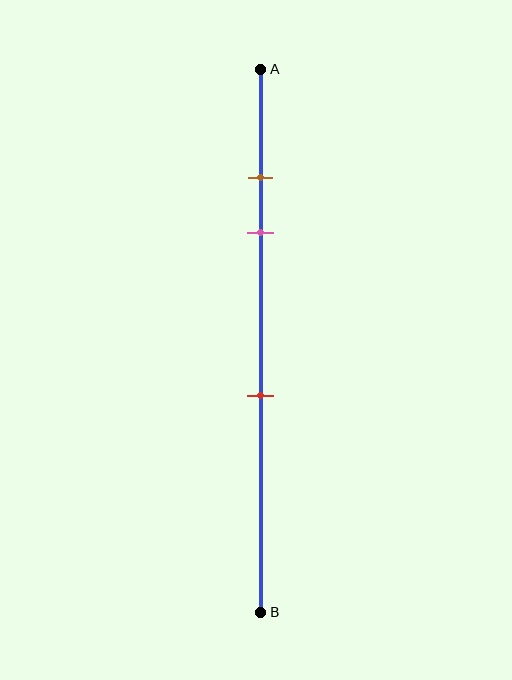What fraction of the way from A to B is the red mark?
The red mark is approximately 60% (0.6) of the way from A to B.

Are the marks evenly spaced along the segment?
No, the marks are not evenly spaced.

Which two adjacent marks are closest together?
The brown and pink marks are the closest adjacent pair.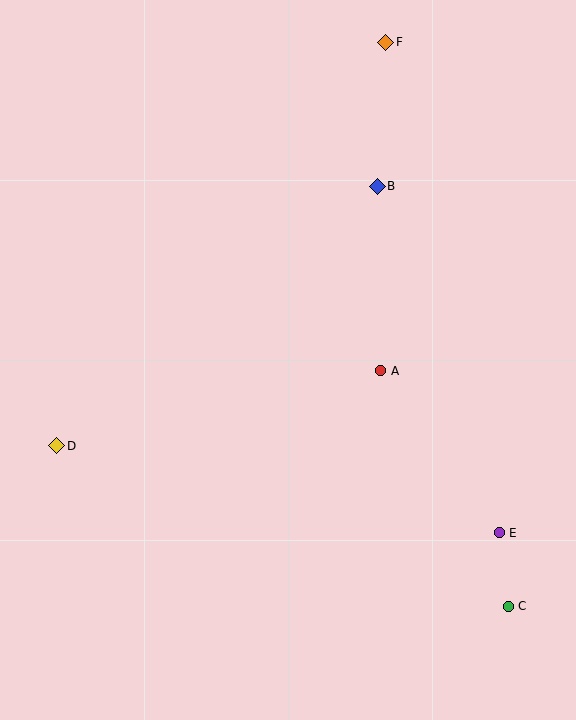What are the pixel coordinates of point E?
Point E is at (499, 533).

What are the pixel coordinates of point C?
Point C is at (508, 606).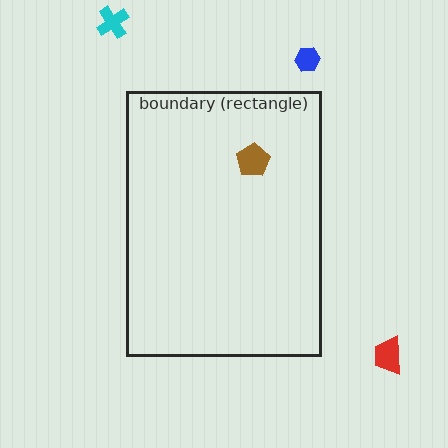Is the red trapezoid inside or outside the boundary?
Outside.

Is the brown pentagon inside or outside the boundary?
Inside.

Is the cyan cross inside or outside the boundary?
Outside.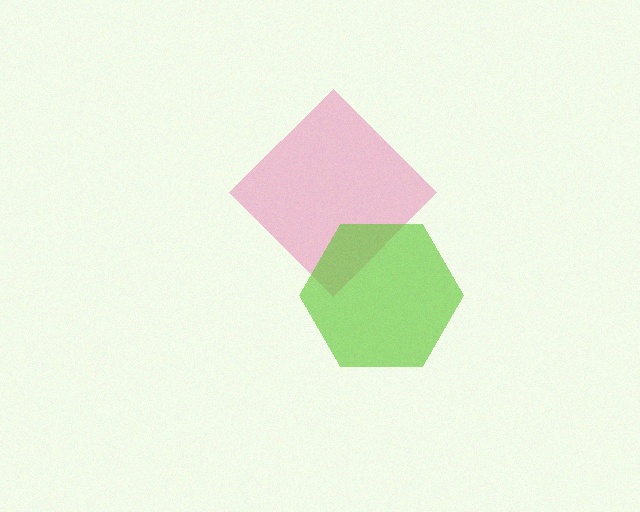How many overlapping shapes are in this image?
There are 2 overlapping shapes in the image.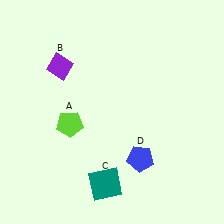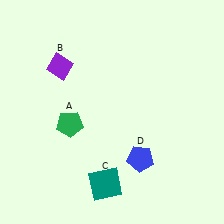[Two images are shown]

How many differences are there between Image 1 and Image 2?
There is 1 difference between the two images.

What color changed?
The pentagon (A) changed from lime in Image 1 to green in Image 2.